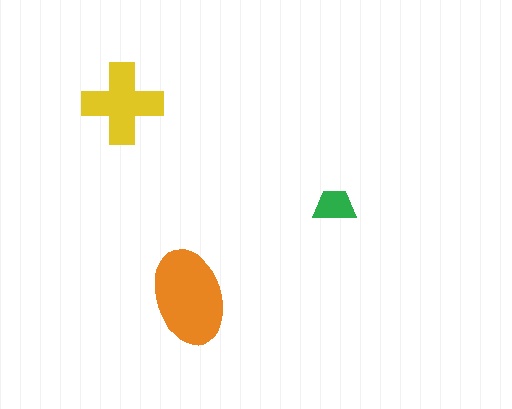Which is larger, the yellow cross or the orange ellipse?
The orange ellipse.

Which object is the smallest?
The green trapezoid.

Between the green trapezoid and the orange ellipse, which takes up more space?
The orange ellipse.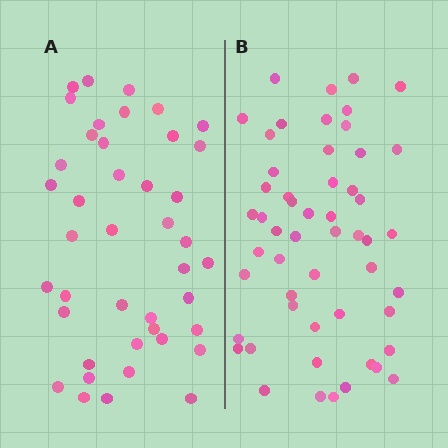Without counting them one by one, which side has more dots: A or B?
Region B (the right region) has more dots.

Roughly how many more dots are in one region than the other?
Region B has roughly 12 or so more dots than region A.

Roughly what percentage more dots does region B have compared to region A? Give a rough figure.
About 25% more.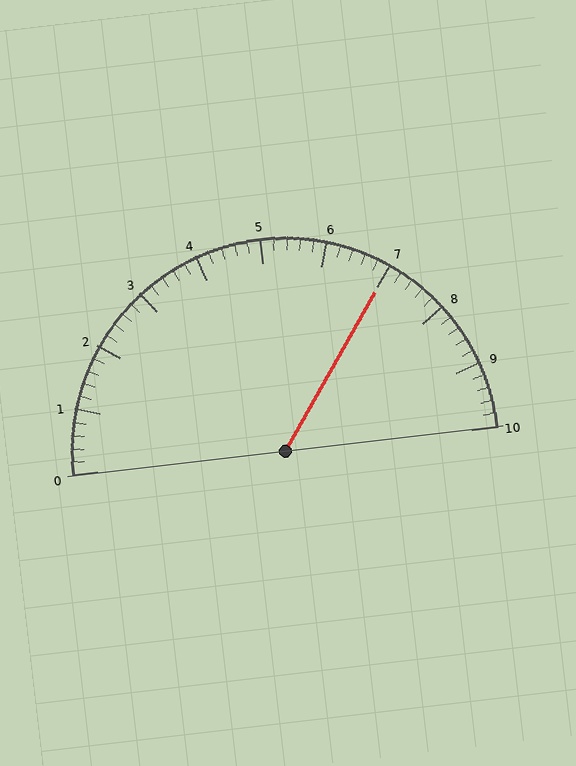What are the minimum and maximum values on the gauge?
The gauge ranges from 0 to 10.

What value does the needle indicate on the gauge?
The needle indicates approximately 7.0.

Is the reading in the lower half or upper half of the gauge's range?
The reading is in the upper half of the range (0 to 10).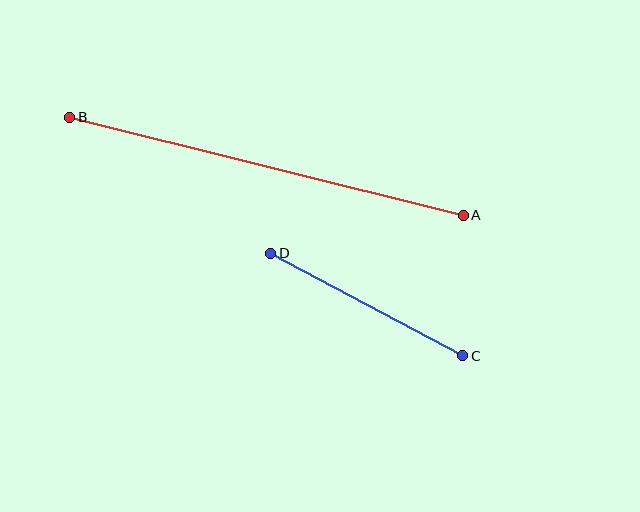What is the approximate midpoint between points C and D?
The midpoint is at approximately (367, 304) pixels.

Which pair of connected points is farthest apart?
Points A and B are farthest apart.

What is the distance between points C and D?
The distance is approximately 217 pixels.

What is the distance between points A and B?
The distance is approximately 406 pixels.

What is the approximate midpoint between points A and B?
The midpoint is at approximately (266, 166) pixels.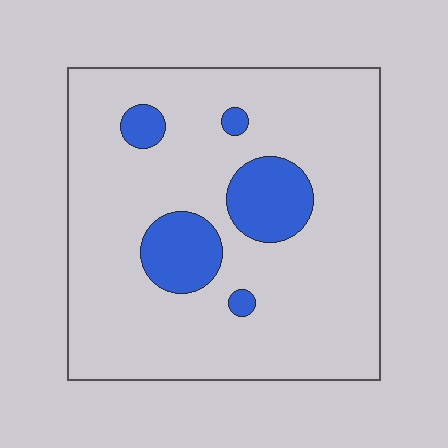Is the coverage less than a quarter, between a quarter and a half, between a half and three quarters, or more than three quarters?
Less than a quarter.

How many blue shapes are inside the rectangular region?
5.